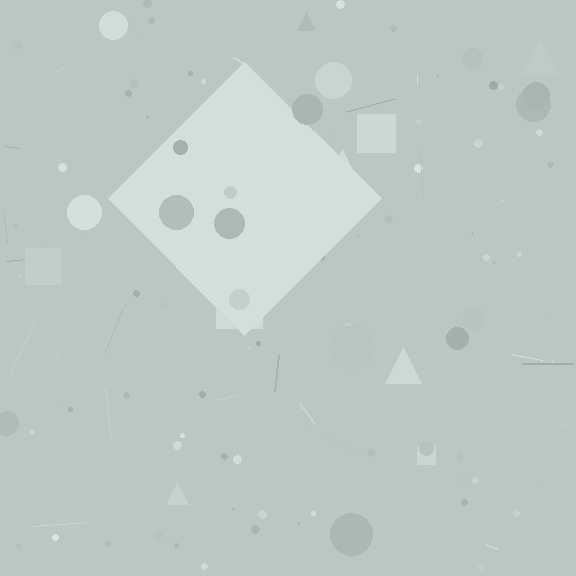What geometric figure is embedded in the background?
A diamond is embedded in the background.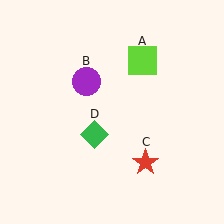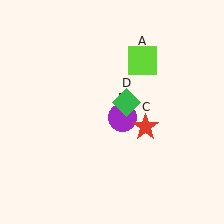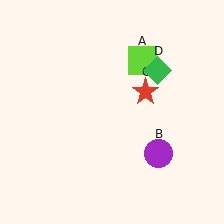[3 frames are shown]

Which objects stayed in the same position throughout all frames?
Lime square (object A) remained stationary.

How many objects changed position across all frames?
3 objects changed position: purple circle (object B), red star (object C), green diamond (object D).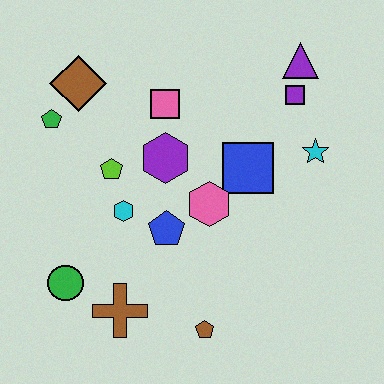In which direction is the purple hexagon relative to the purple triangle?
The purple hexagon is to the left of the purple triangle.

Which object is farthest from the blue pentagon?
The purple triangle is farthest from the blue pentagon.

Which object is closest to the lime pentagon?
The cyan hexagon is closest to the lime pentagon.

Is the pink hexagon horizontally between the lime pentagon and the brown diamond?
No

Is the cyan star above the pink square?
No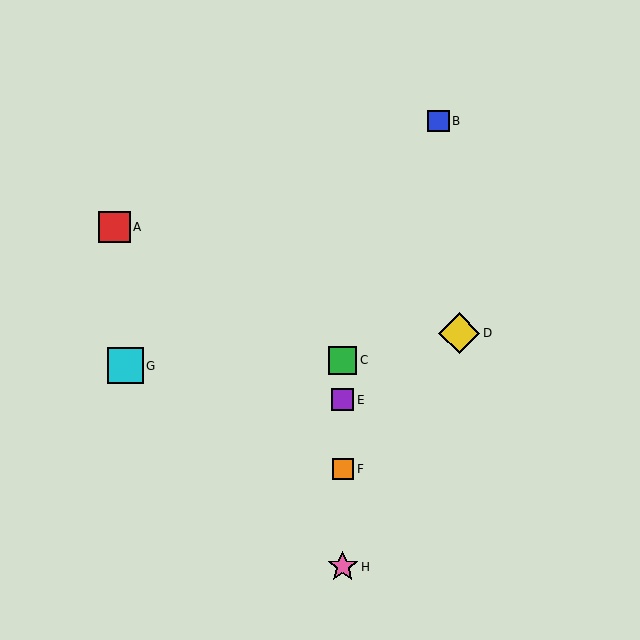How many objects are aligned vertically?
4 objects (C, E, F, H) are aligned vertically.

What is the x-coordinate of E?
Object E is at x≈343.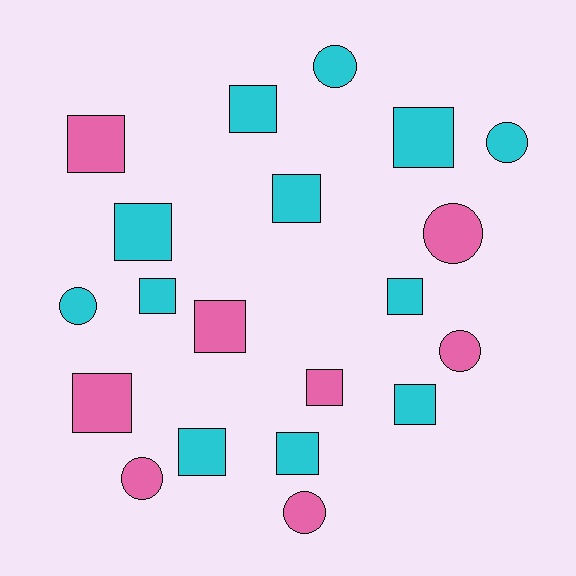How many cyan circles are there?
There are 3 cyan circles.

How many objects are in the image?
There are 20 objects.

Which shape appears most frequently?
Square, with 13 objects.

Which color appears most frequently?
Cyan, with 12 objects.